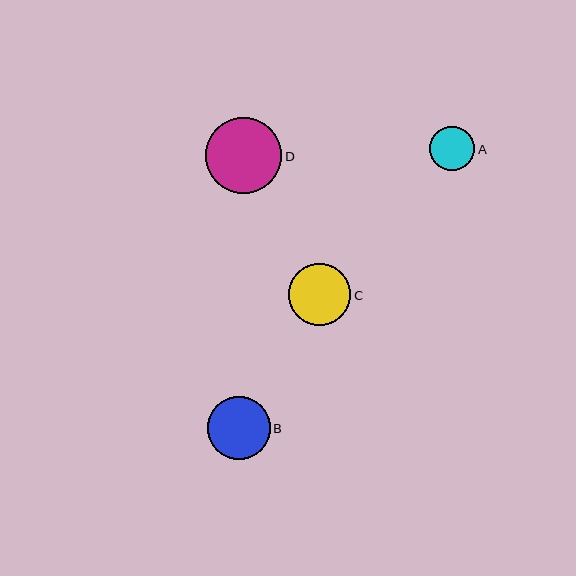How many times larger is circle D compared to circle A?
Circle D is approximately 1.7 times the size of circle A.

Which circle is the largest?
Circle D is the largest with a size of approximately 77 pixels.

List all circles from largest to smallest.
From largest to smallest: D, B, C, A.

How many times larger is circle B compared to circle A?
Circle B is approximately 1.4 times the size of circle A.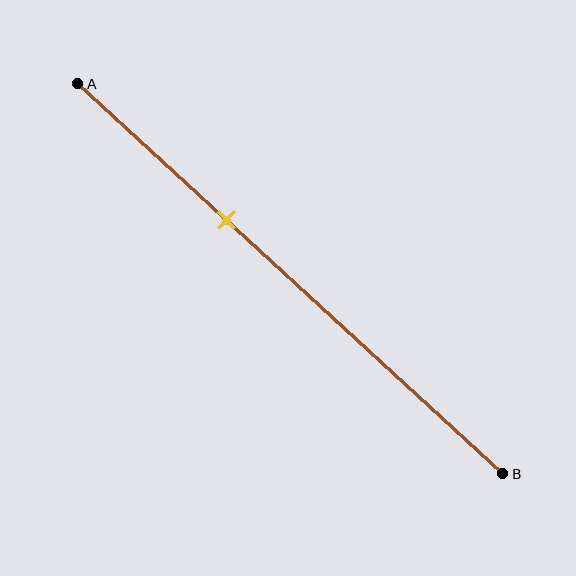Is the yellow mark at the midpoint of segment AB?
No, the mark is at about 35% from A, not at the 50% midpoint.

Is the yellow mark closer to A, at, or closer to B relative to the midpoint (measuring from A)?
The yellow mark is closer to point A than the midpoint of segment AB.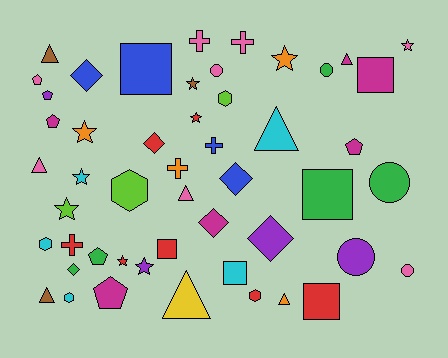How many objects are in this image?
There are 50 objects.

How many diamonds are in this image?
There are 6 diamonds.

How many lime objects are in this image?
There are 3 lime objects.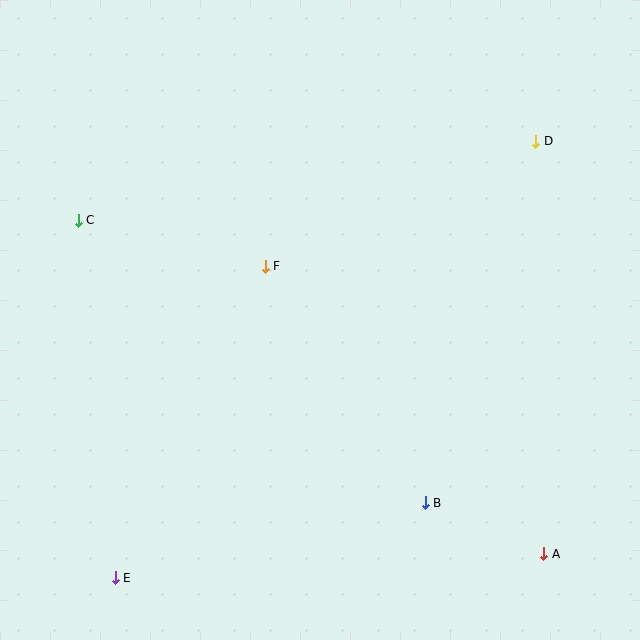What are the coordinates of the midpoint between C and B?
The midpoint between C and B is at (252, 362).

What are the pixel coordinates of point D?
Point D is at (536, 141).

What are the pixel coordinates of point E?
Point E is at (115, 578).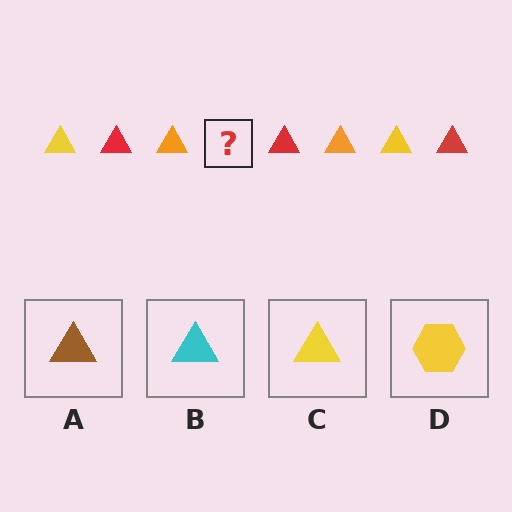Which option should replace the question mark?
Option C.